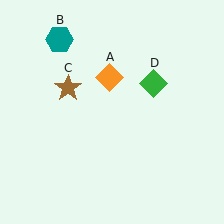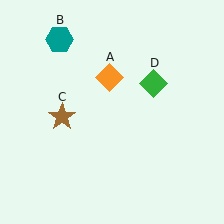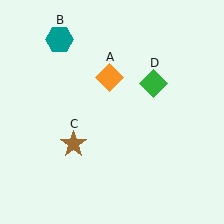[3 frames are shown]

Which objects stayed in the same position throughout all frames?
Orange diamond (object A) and teal hexagon (object B) and green diamond (object D) remained stationary.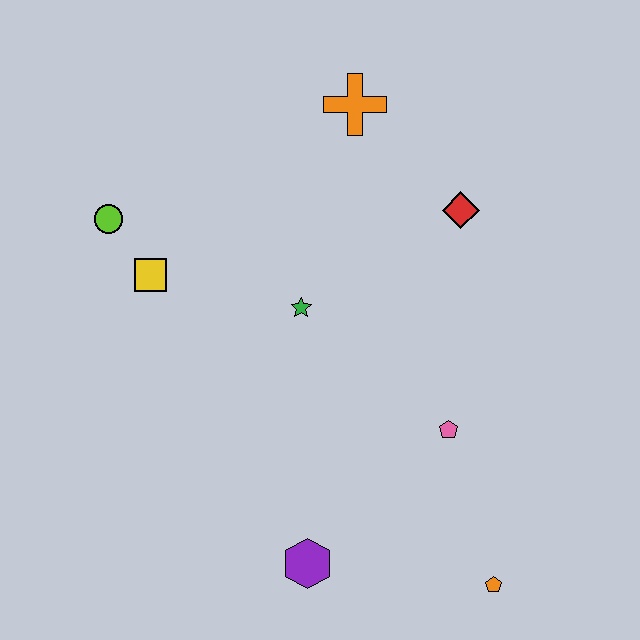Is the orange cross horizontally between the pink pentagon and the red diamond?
No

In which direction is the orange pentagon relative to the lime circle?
The orange pentagon is to the right of the lime circle.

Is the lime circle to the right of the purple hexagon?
No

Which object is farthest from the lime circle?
The orange pentagon is farthest from the lime circle.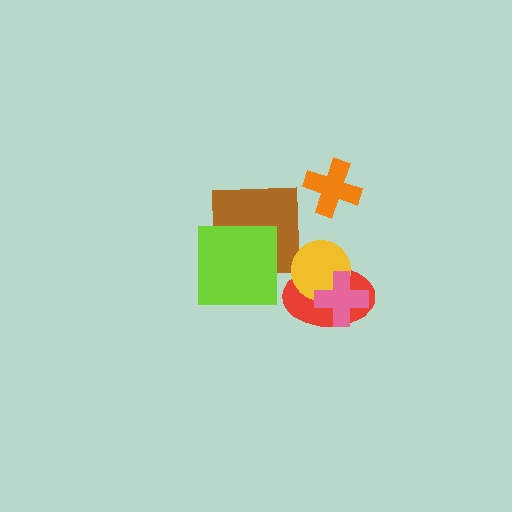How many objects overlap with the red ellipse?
2 objects overlap with the red ellipse.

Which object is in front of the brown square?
The lime square is in front of the brown square.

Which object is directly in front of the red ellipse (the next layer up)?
The yellow circle is directly in front of the red ellipse.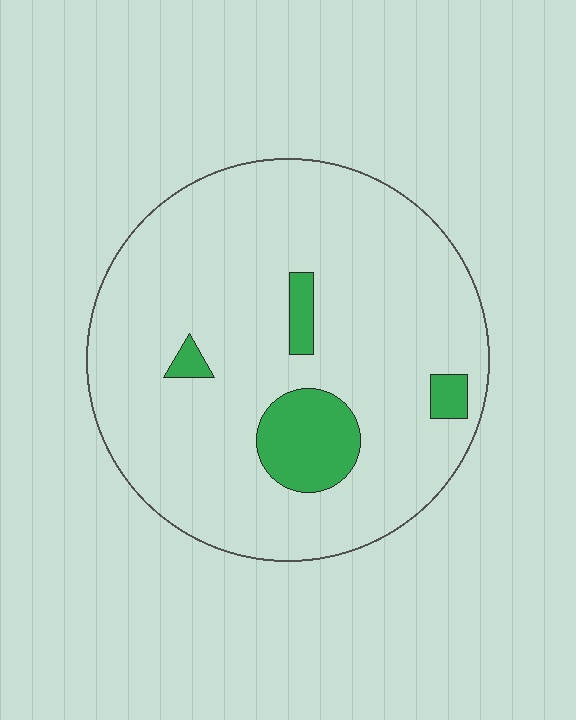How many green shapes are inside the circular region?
4.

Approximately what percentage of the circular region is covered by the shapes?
Approximately 10%.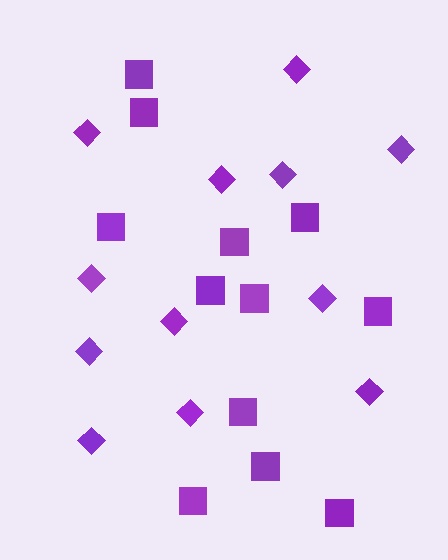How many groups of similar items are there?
There are 2 groups: one group of diamonds (12) and one group of squares (12).